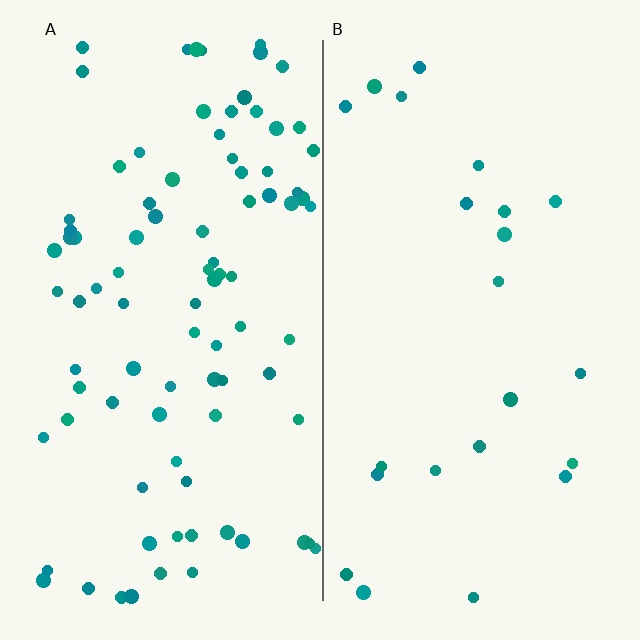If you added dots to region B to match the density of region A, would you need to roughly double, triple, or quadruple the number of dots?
Approximately quadruple.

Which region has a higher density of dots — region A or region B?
A (the left).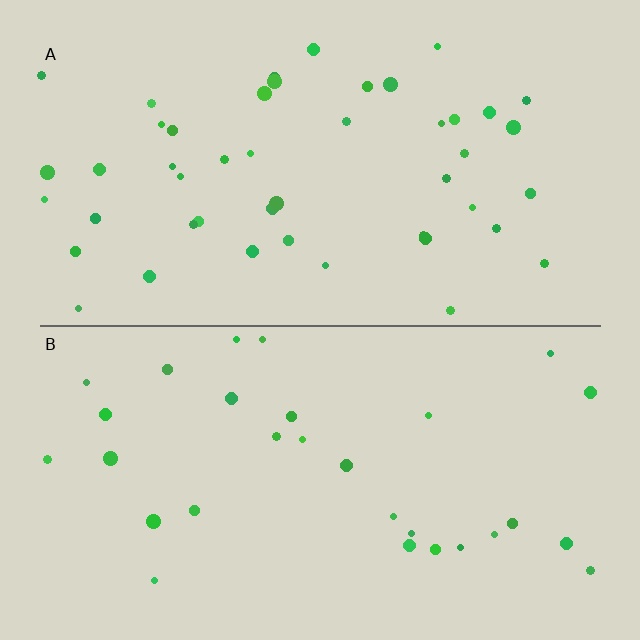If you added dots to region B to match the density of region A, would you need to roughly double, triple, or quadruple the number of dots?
Approximately double.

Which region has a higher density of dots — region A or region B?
A (the top).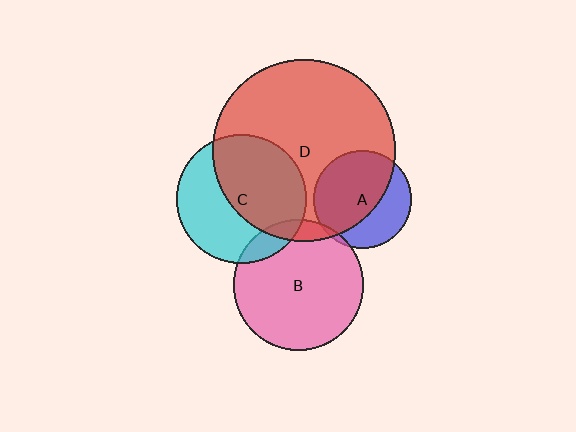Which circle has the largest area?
Circle D (red).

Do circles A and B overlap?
Yes.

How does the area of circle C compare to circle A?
Approximately 1.8 times.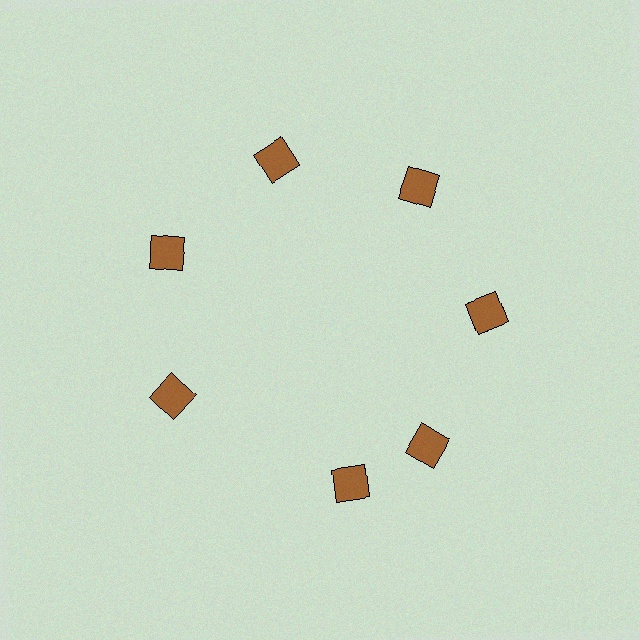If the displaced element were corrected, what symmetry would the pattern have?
It would have 7-fold rotational symmetry — the pattern would map onto itself every 51 degrees.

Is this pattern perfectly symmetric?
No. The 7 brown diamonds are arranged in a ring, but one element near the 6 o'clock position is rotated out of alignment along the ring, breaking the 7-fold rotational symmetry.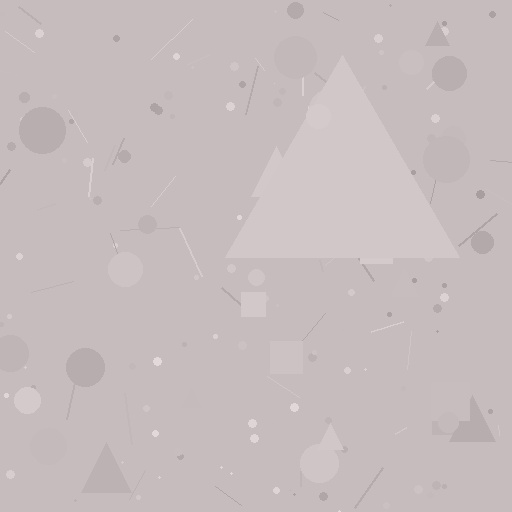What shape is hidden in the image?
A triangle is hidden in the image.